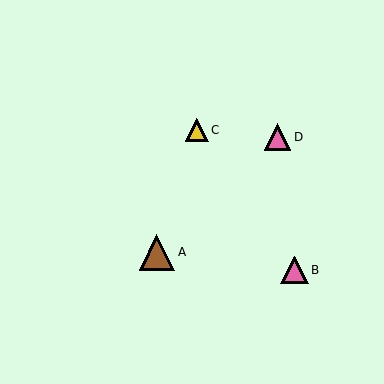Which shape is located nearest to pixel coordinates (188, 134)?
The yellow triangle (labeled C) at (197, 130) is nearest to that location.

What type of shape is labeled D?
Shape D is a pink triangle.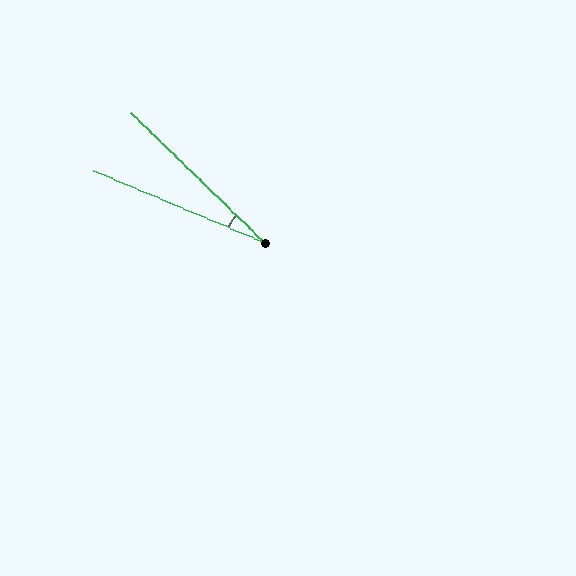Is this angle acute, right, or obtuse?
It is acute.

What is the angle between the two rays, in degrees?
Approximately 21 degrees.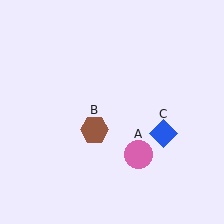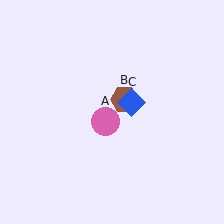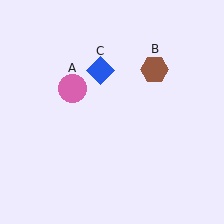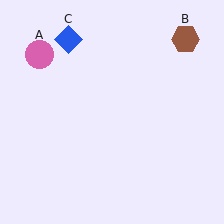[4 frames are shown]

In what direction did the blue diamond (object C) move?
The blue diamond (object C) moved up and to the left.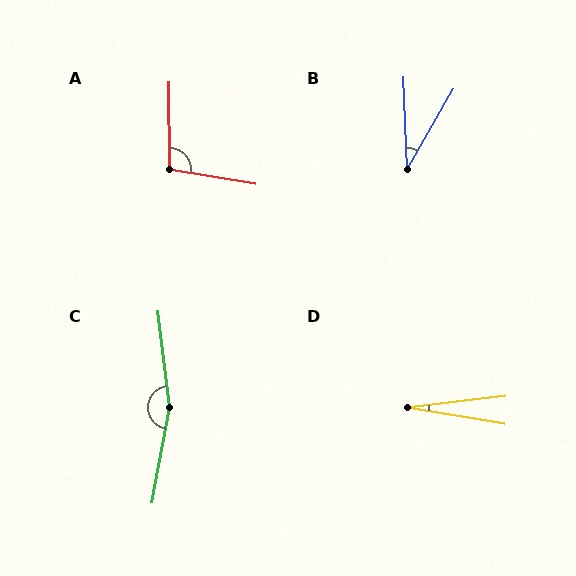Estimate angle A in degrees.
Approximately 99 degrees.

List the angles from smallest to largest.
D (16°), B (32°), A (99°), C (163°).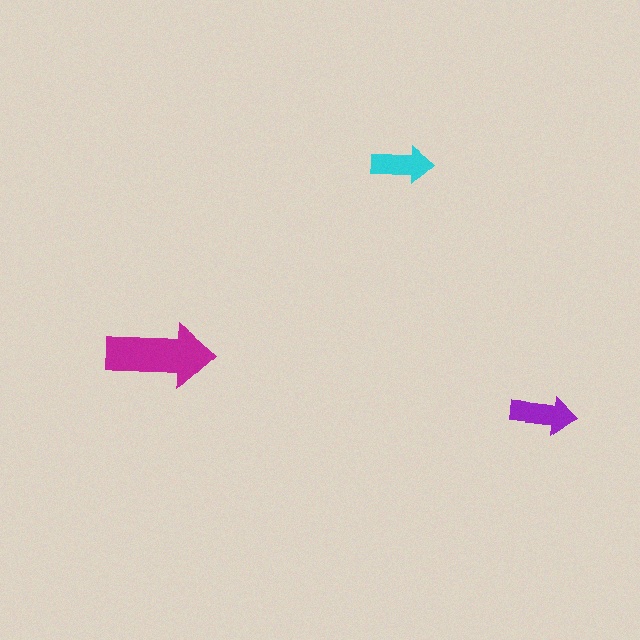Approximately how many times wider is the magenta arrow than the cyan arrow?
About 1.5 times wider.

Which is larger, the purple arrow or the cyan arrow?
The purple one.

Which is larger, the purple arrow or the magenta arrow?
The magenta one.